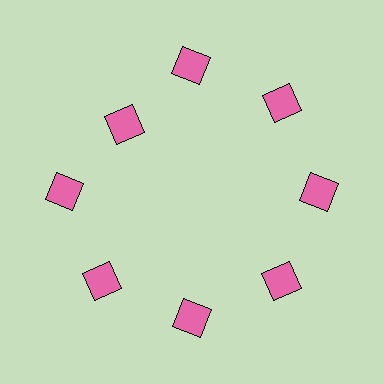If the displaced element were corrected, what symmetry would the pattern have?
It would have 8-fold rotational symmetry — the pattern would map onto itself every 45 degrees.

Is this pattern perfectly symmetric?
No. The 8 pink squares are arranged in a ring, but one element near the 10 o'clock position is pulled inward toward the center, breaking the 8-fold rotational symmetry.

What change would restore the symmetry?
The symmetry would be restored by moving it outward, back onto the ring so that all 8 squares sit at equal angles and equal distance from the center.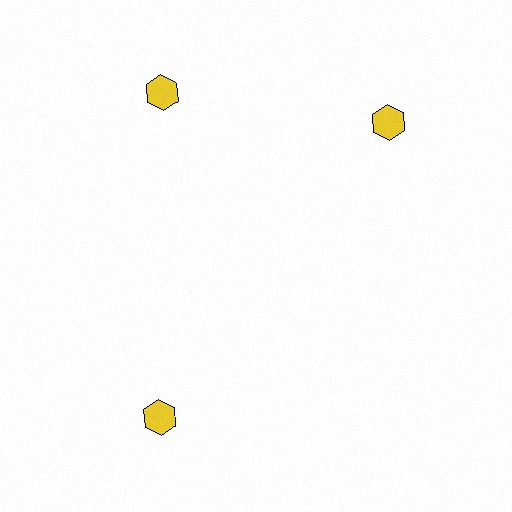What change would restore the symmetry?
The symmetry would be restored by rotating it back into even spacing with its neighbors so that all 3 hexagons sit at equal angles and equal distance from the center.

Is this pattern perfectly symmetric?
No. The 3 yellow hexagons are arranged in a ring, but one element near the 3 o'clock position is rotated out of alignment along the ring, breaking the 3-fold rotational symmetry.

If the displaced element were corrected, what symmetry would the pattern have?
It would have 3-fold rotational symmetry — the pattern would map onto itself every 120 degrees.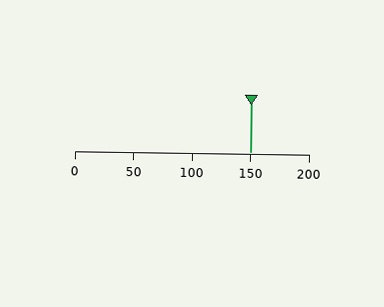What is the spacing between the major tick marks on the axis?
The major ticks are spaced 50 apart.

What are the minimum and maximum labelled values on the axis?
The axis runs from 0 to 200.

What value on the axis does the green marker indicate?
The marker indicates approximately 150.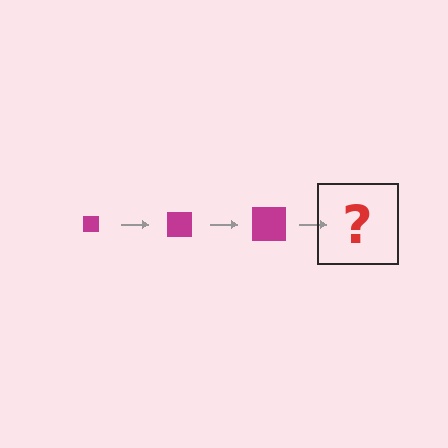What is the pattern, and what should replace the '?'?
The pattern is that the square gets progressively larger each step. The '?' should be a magenta square, larger than the previous one.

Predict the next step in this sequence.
The next step is a magenta square, larger than the previous one.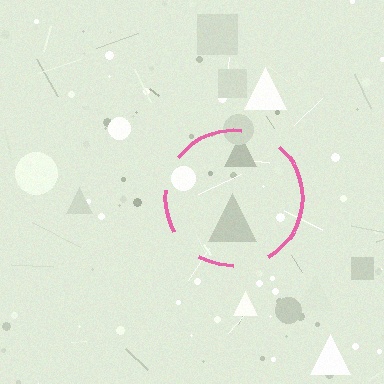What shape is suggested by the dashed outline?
The dashed outline suggests a circle.